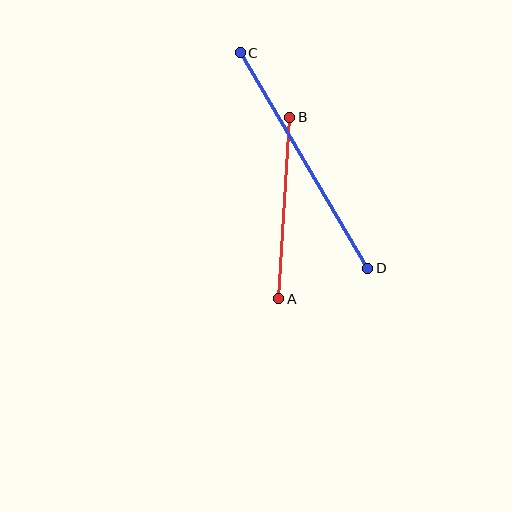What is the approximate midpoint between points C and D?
The midpoint is at approximately (304, 161) pixels.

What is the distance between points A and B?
The distance is approximately 182 pixels.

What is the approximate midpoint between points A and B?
The midpoint is at approximately (284, 208) pixels.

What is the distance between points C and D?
The distance is approximately 250 pixels.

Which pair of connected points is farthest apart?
Points C and D are farthest apart.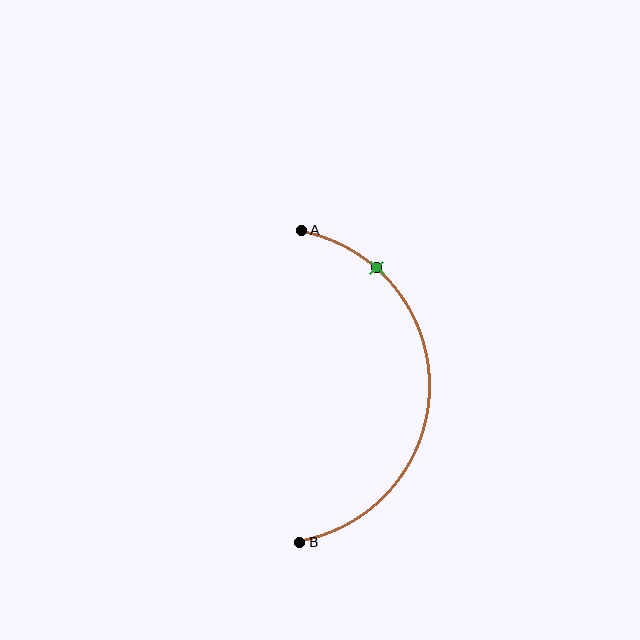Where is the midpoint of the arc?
The arc midpoint is the point on the curve farthest from the straight line joining A and B. It sits to the right of that line.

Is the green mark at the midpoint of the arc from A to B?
No. The green mark lies on the arc but is closer to endpoint A. The arc midpoint would be at the point on the curve equidistant along the arc from both A and B.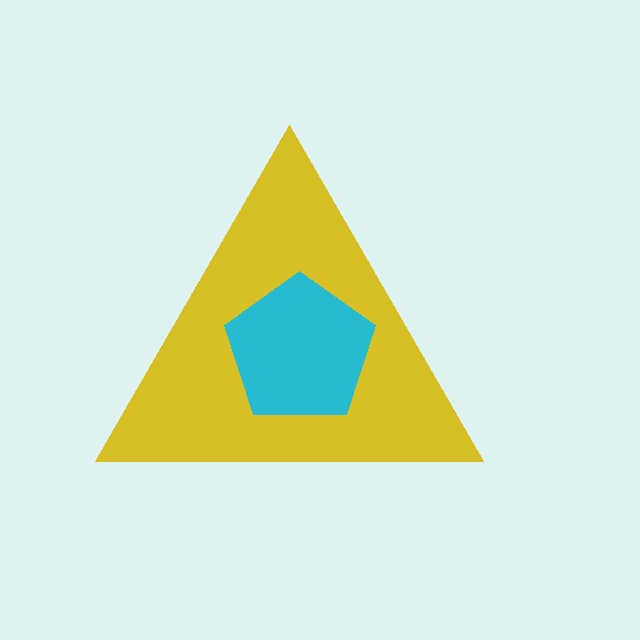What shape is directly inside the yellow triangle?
The cyan pentagon.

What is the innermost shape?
The cyan pentagon.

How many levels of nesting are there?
2.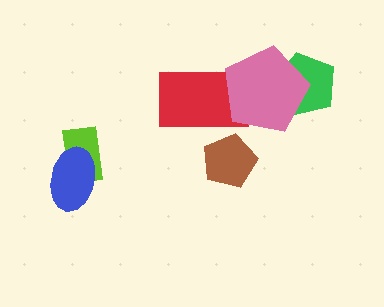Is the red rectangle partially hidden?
Yes, it is partially covered by another shape.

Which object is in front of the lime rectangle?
The blue ellipse is in front of the lime rectangle.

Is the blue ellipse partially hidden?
No, no other shape covers it.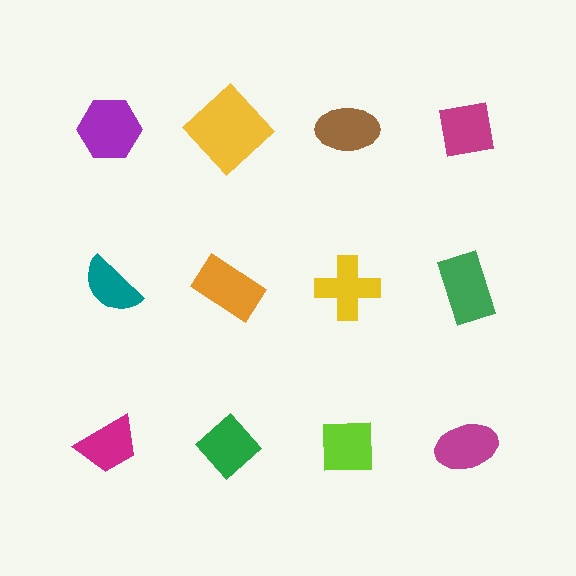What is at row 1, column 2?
A yellow diamond.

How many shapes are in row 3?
4 shapes.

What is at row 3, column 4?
A magenta ellipse.